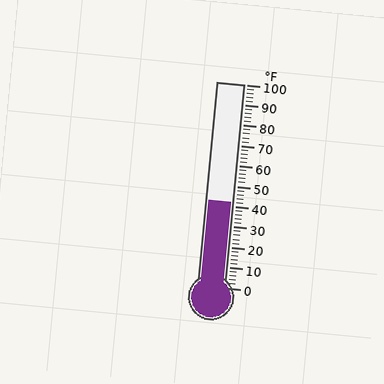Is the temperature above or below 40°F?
The temperature is above 40°F.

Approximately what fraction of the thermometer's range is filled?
The thermometer is filled to approximately 40% of its range.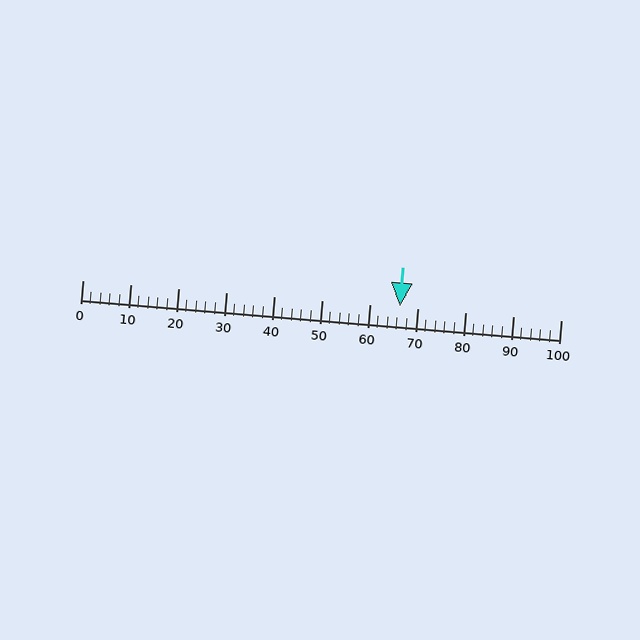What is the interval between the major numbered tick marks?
The major tick marks are spaced 10 units apart.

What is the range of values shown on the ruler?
The ruler shows values from 0 to 100.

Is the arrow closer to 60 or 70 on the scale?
The arrow is closer to 70.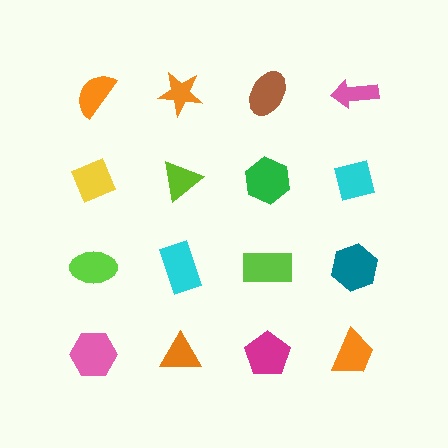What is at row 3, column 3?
A lime rectangle.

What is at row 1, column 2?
An orange star.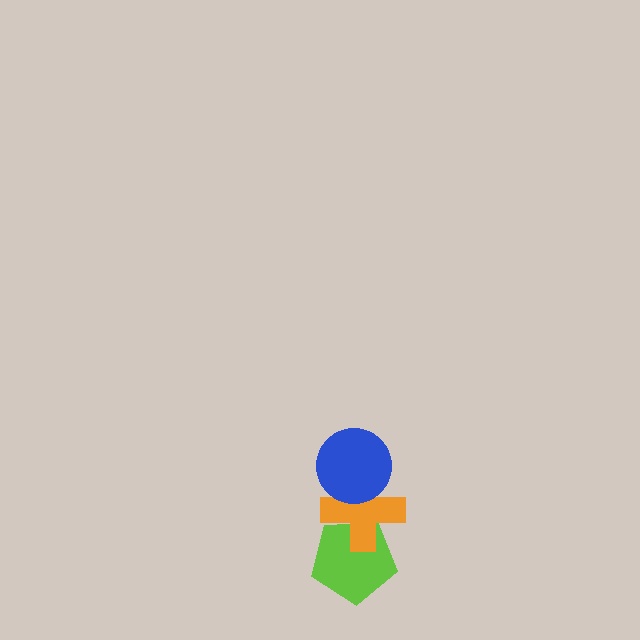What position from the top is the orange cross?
The orange cross is 2nd from the top.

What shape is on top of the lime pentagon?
The orange cross is on top of the lime pentagon.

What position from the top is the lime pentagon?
The lime pentagon is 3rd from the top.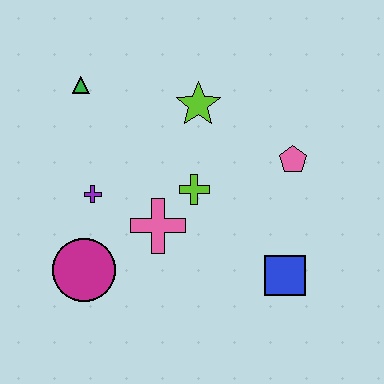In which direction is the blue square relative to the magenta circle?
The blue square is to the right of the magenta circle.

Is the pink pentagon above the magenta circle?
Yes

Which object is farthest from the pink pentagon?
The magenta circle is farthest from the pink pentagon.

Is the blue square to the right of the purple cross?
Yes